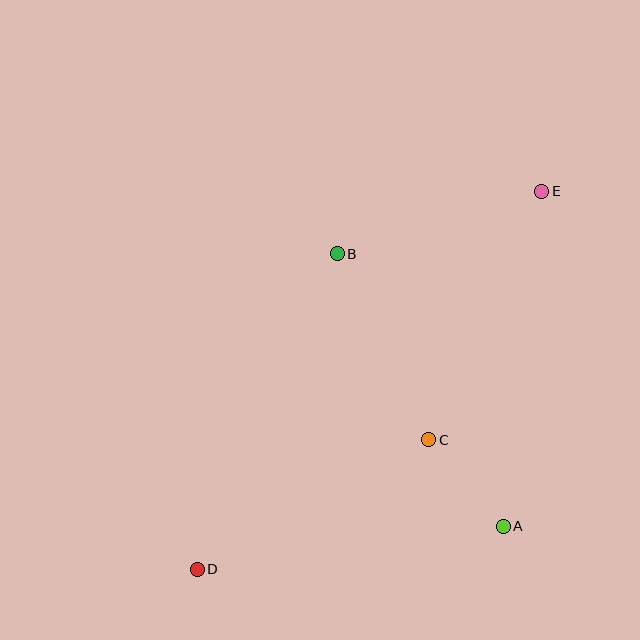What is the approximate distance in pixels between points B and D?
The distance between B and D is approximately 345 pixels.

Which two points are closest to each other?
Points A and C are closest to each other.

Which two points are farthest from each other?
Points D and E are farthest from each other.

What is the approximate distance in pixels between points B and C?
The distance between B and C is approximately 207 pixels.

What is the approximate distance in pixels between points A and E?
The distance between A and E is approximately 337 pixels.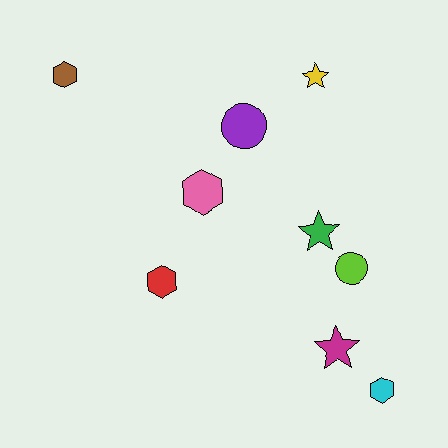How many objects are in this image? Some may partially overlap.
There are 9 objects.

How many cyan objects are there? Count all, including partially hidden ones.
There is 1 cyan object.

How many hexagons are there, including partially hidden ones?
There are 4 hexagons.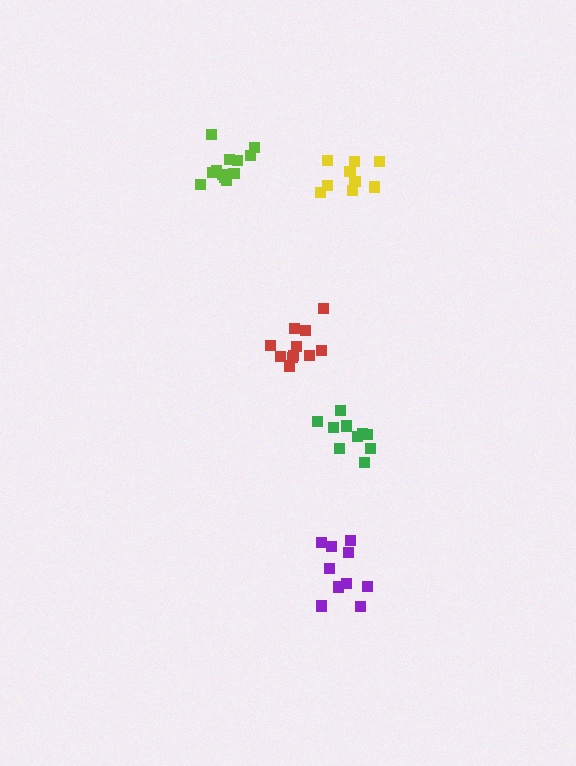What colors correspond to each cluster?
The clusters are colored: green, yellow, lime, purple, red.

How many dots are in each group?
Group 1: 10 dots, Group 2: 9 dots, Group 3: 12 dots, Group 4: 10 dots, Group 5: 11 dots (52 total).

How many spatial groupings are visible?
There are 5 spatial groupings.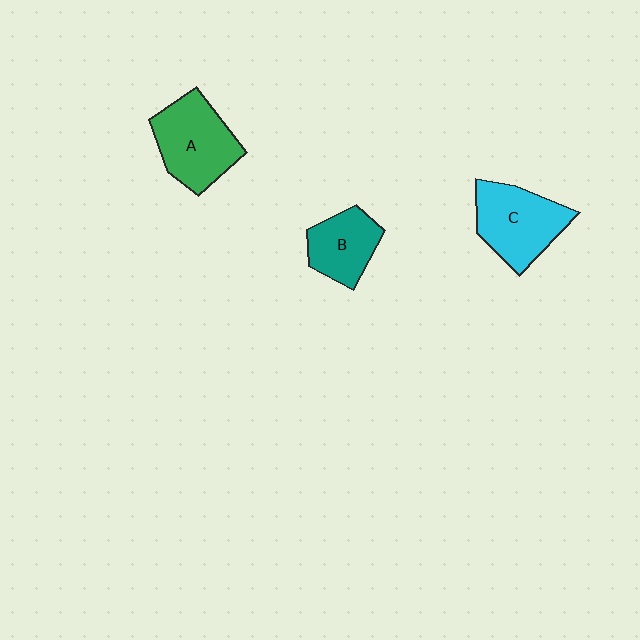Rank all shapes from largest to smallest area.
From largest to smallest: A (green), C (cyan), B (teal).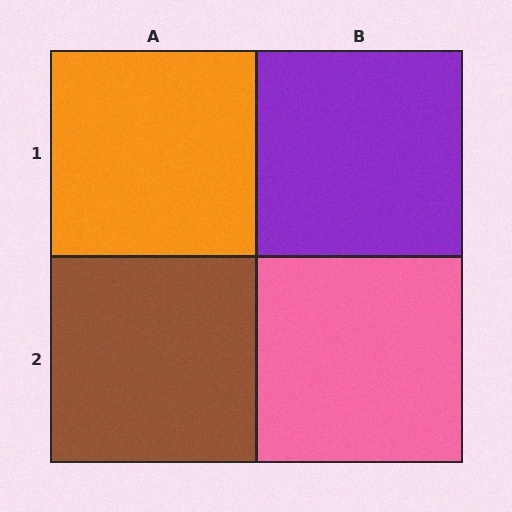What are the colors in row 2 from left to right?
Brown, pink.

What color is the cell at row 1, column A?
Orange.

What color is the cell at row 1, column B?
Purple.